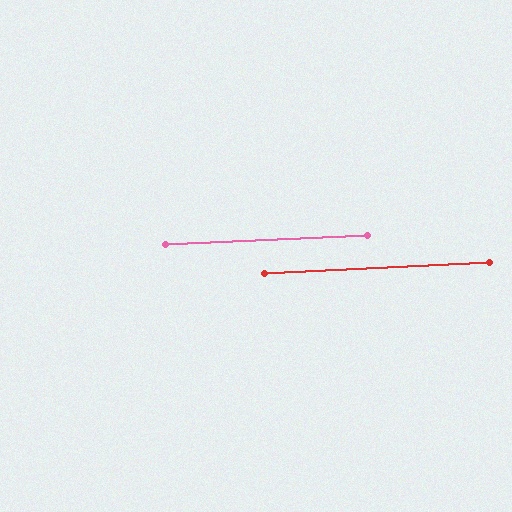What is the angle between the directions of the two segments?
Approximately 0 degrees.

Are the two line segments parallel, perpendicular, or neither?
Parallel — their directions differ by only 0.4°.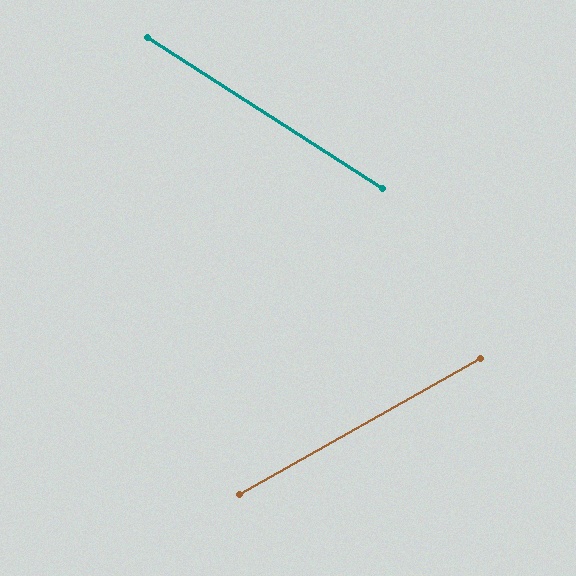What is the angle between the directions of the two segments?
Approximately 62 degrees.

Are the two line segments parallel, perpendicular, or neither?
Neither parallel nor perpendicular — they differ by about 62°.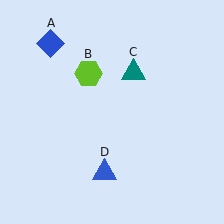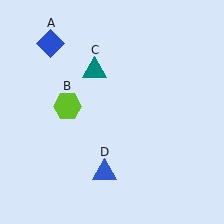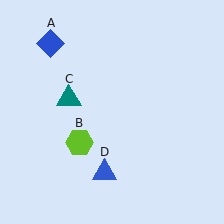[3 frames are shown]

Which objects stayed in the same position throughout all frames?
Blue diamond (object A) and blue triangle (object D) remained stationary.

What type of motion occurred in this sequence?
The lime hexagon (object B), teal triangle (object C) rotated counterclockwise around the center of the scene.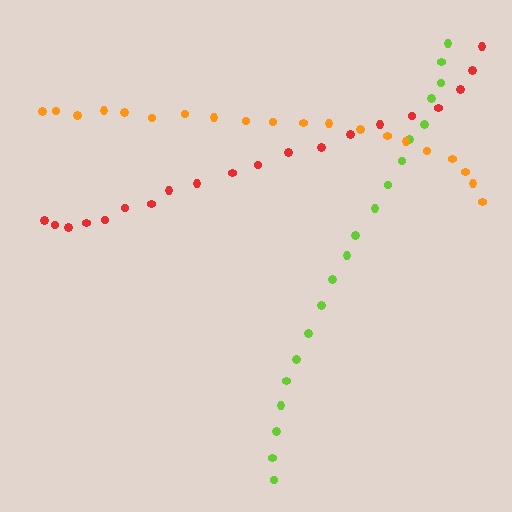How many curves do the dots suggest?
There are 3 distinct paths.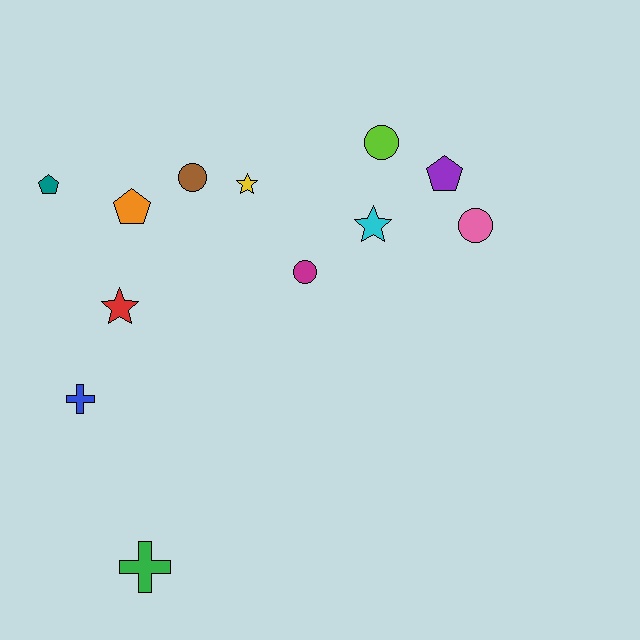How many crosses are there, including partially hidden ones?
There are 2 crosses.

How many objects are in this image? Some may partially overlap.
There are 12 objects.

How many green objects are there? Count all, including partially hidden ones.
There is 1 green object.